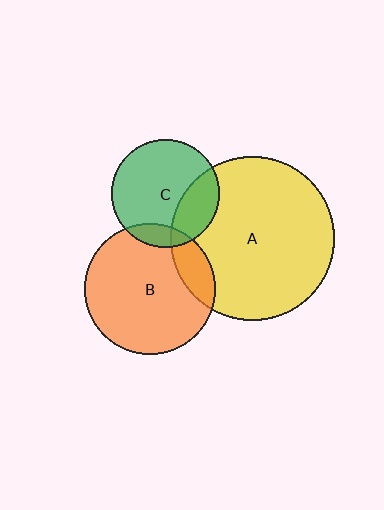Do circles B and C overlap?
Yes.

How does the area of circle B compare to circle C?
Approximately 1.5 times.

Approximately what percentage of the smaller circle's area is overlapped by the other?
Approximately 10%.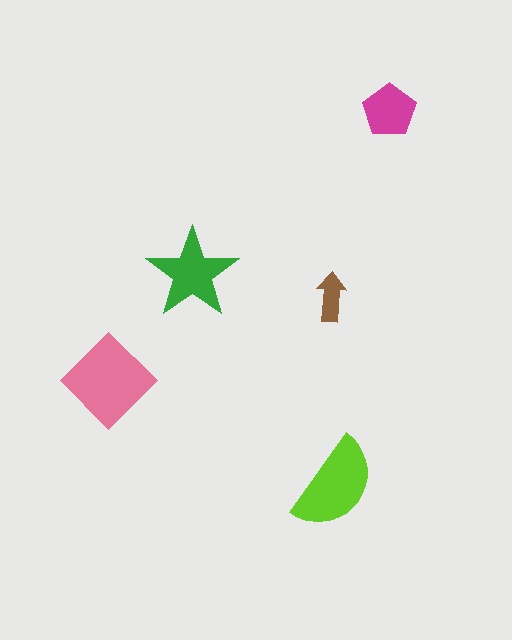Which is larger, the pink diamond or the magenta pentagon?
The pink diamond.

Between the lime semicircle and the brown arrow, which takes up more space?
The lime semicircle.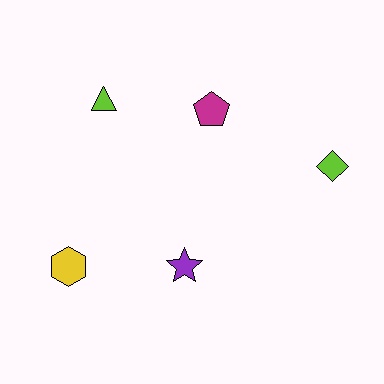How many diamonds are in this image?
There is 1 diamond.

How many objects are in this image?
There are 5 objects.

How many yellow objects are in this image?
There is 1 yellow object.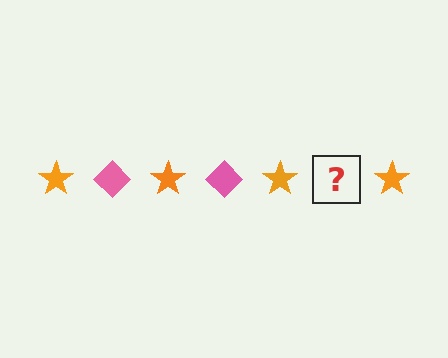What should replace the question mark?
The question mark should be replaced with a pink diamond.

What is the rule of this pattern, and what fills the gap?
The rule is that the pattern alternates between orange star and pink diamond. The gap should be filled with a pink diamond.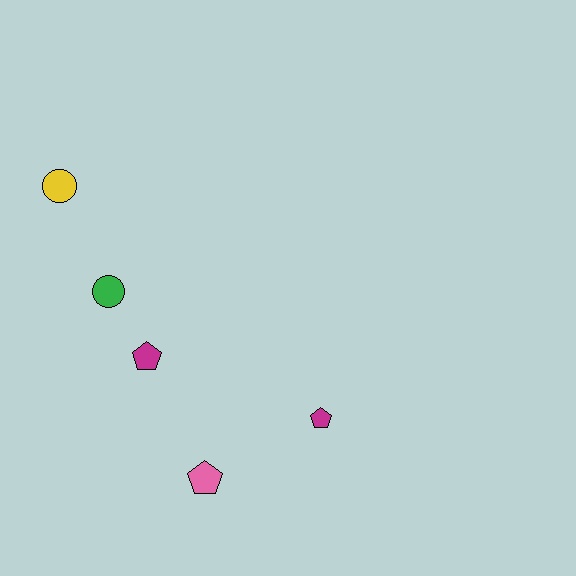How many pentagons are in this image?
There are 3 pentagons.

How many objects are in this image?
There are 5 objects.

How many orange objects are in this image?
There are no orange objects.